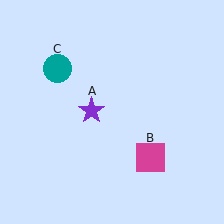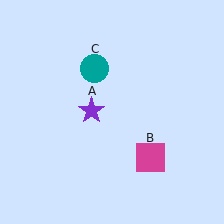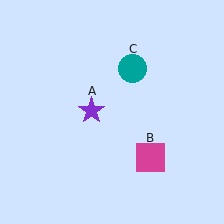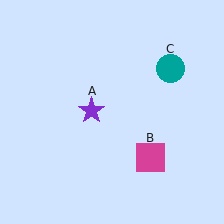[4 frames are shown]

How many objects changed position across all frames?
1 object changed position: teal circle (object C).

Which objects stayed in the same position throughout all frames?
Purple star (object A) and magenta square (object B) remained stationary.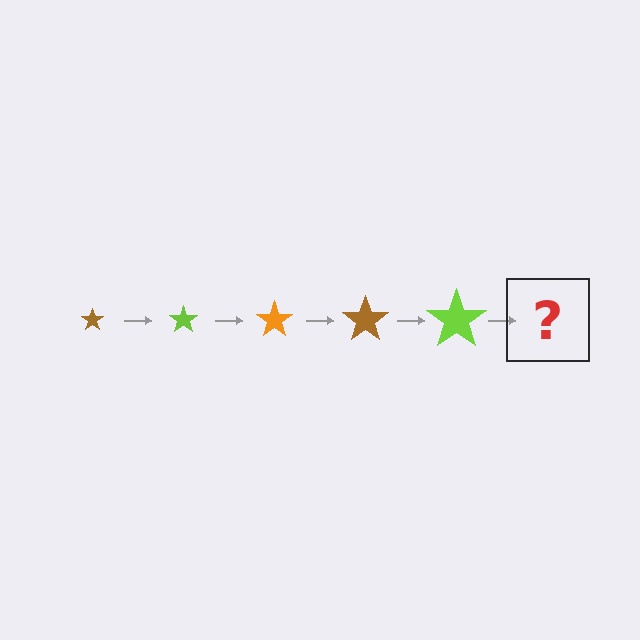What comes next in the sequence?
The next element should be an orange star, larger than the previous one.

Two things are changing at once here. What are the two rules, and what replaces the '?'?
The two rules are that the star grows larger each step and the color cycles through brown, lime, and orange. The '?' should be an orange star, larger than the previous one.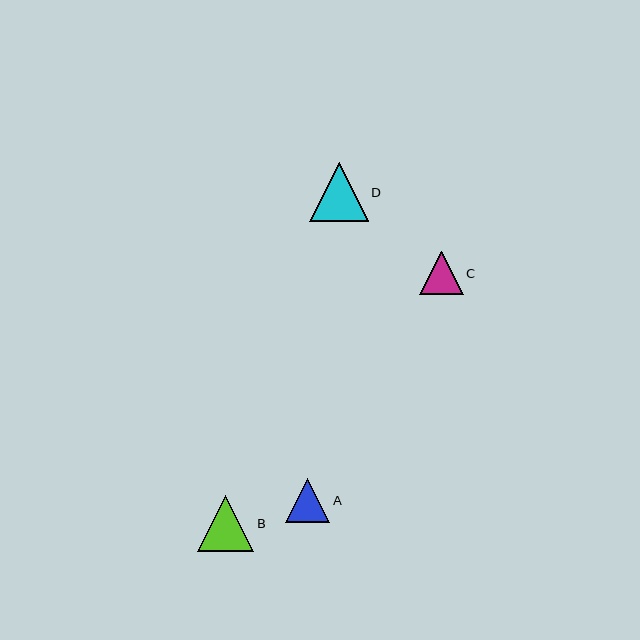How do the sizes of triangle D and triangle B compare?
Triangle D and triangle B are approximately the same size.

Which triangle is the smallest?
Triangle C is the smallest with a size of approximately 43 pixels.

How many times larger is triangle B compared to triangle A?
Triangle B is approximately 1.3 times the size of triangle A.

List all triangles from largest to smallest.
From largest to smallest: D, B, A, C.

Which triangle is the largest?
Triangle D is the largest with a size of approximately 58 pixels.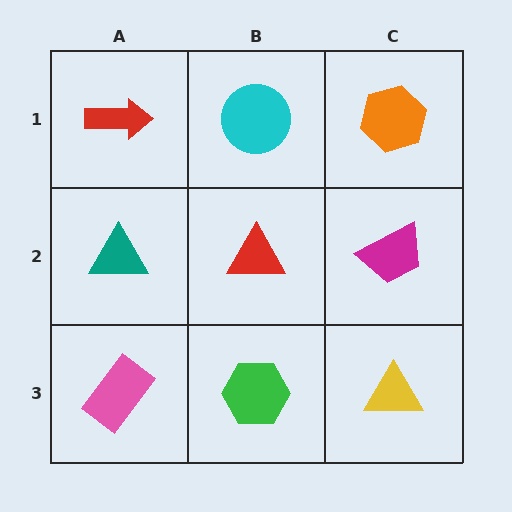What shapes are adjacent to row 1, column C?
A magenta trapezoid (row 2, column C), a cyan circle (row 1, column B).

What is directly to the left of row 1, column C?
A cyan circle.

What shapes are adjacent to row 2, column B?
A cyan circle (row 1, column B), a green hexagon (row 3, column B), a teal triangle (row 2, column A), a magenta trapezoid (row 2, column C).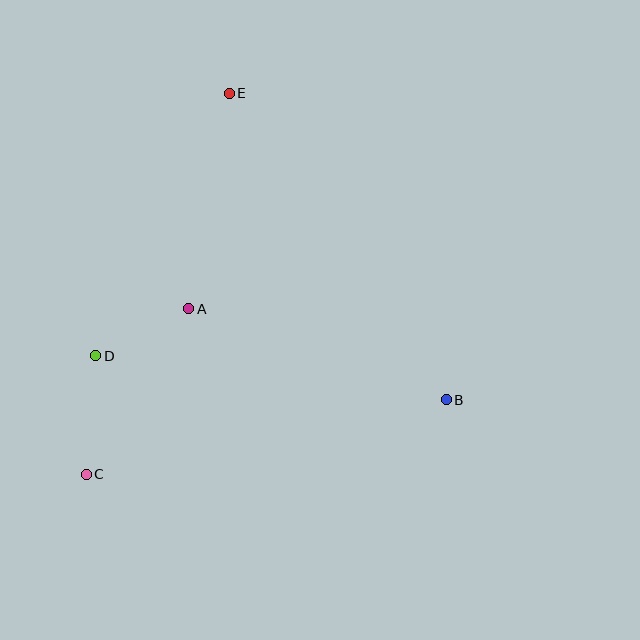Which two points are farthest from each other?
Points C and E are farthest from each other.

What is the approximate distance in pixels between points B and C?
The distance between B and C is approximately 368 pixels.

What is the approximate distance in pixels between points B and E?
The distance between B and E is approximately 375 pixels.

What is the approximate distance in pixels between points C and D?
The distance between C and D is approximately 119 pixels.